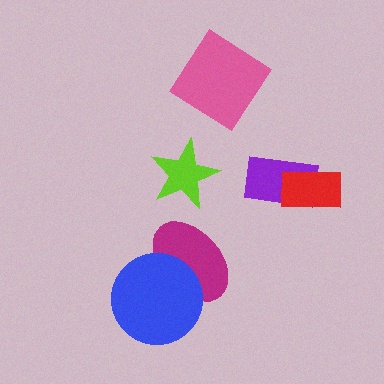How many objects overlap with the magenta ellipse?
1 object overlaps with the magenta ellipse.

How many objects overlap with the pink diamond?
0 objects overlap with the pink diamond.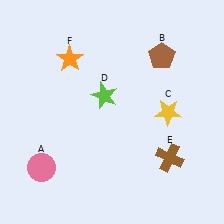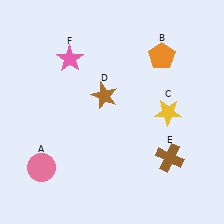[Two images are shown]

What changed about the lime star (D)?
In Image 1, D is lime. In Image 2, it changed to brown.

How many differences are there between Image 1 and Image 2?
There are 3 differences between the two images.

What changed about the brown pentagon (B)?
In Image 1, B is brown. In Image 2, it changed to orange.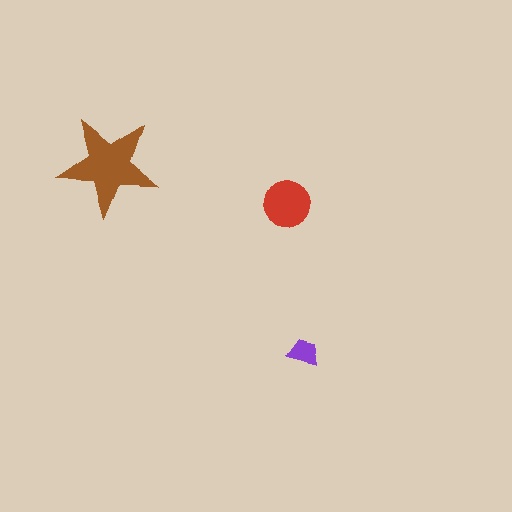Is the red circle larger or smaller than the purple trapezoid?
Larger.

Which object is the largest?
The brown star.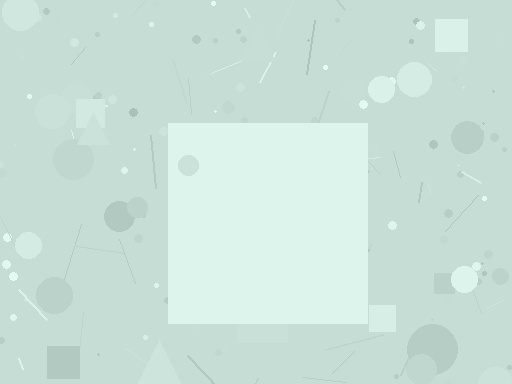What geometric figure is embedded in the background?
A square is embedded in the background.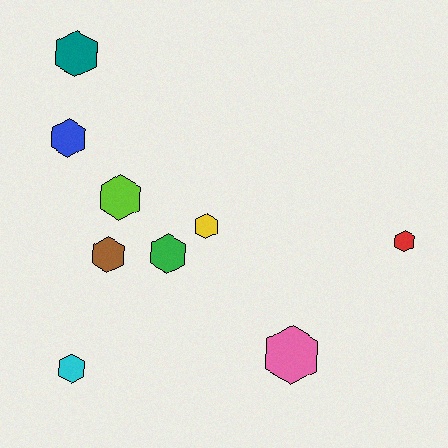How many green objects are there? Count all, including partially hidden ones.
There is 1 green object.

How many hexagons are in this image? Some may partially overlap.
There are 9 hexagons.